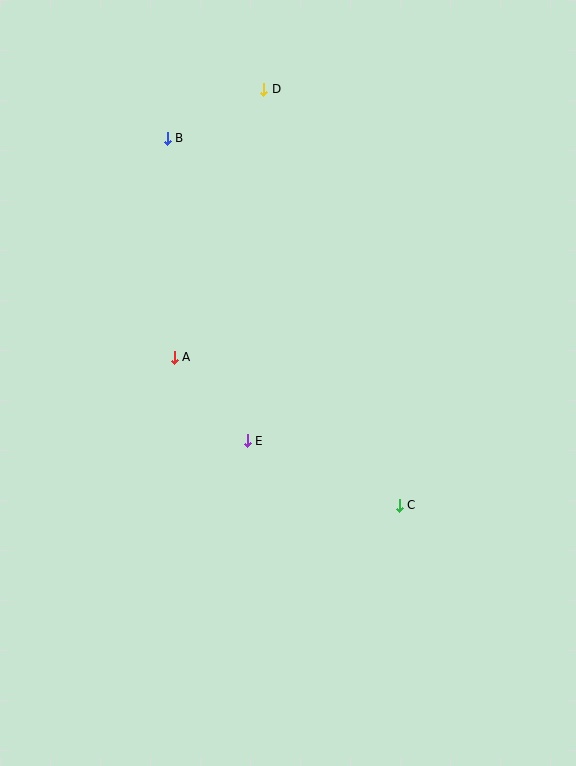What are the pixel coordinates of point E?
Point E is at (247, 441).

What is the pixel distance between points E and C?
The distance between E and C is 165 pixels.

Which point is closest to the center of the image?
Point E at (247, 441) is closest to the center.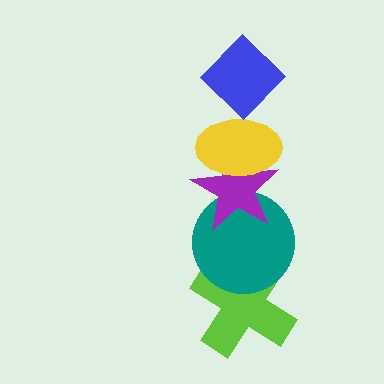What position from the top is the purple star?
The purple star is 3rd from the top.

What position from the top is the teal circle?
The teal circle is 4th from the top.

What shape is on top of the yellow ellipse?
The blue diamond is on top of the yellow ellipse.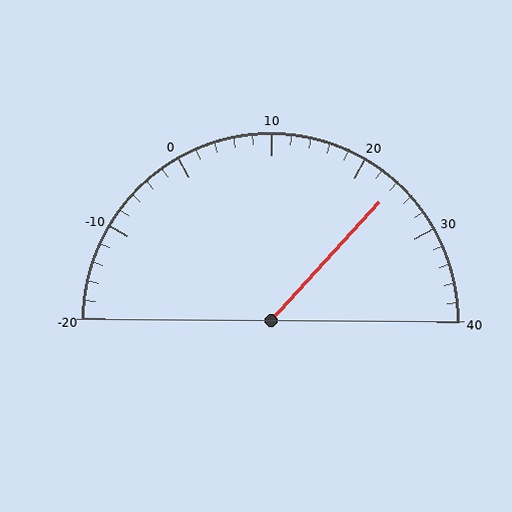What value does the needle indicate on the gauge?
The needle indicates approximately 24.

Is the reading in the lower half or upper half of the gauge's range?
The reading is in the upper half of the range (-20 to 40).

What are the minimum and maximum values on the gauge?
The gauge ranges from -20 to 40.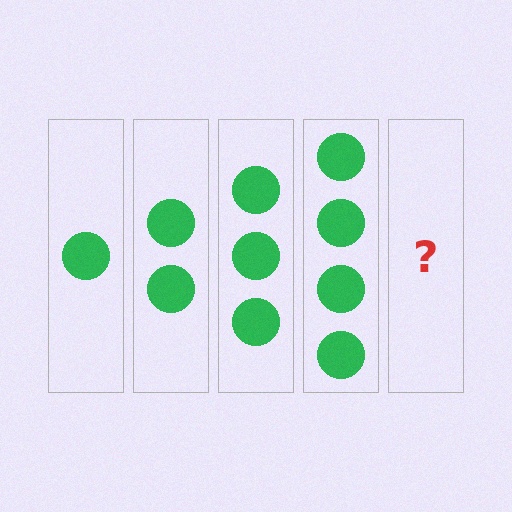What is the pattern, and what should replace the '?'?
The pattern is that each step adds one more circle. The '?' should be 5 circles.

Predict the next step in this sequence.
The next step is 5 circles.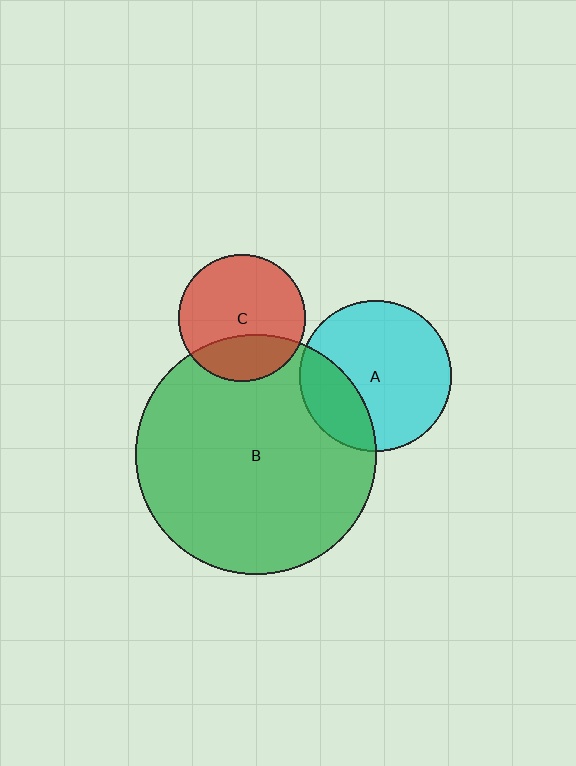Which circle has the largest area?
Circle B (green).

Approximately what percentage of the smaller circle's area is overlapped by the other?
Approximately 25%.